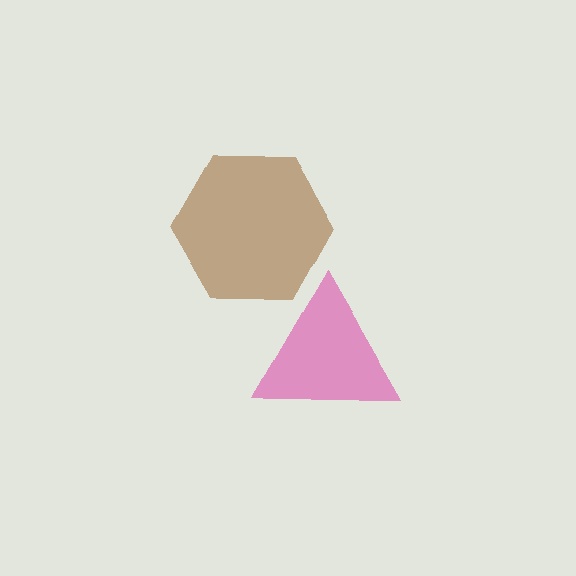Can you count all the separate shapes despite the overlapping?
Yes, there are 2 separate shapes.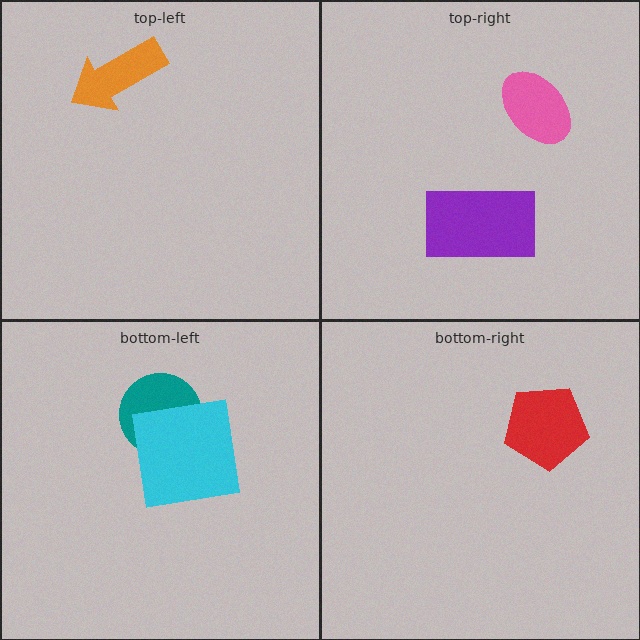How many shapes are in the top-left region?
1.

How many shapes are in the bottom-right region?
1.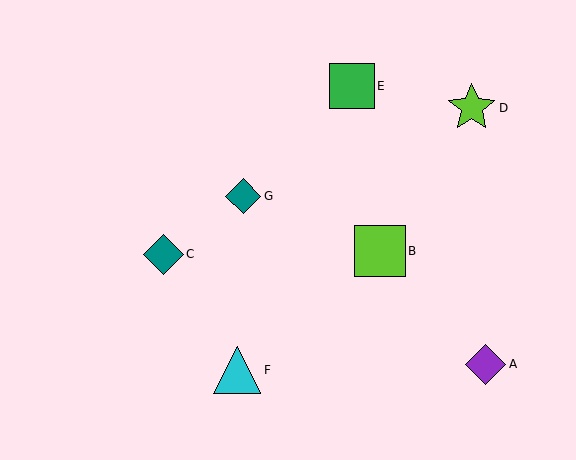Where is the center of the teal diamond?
The center of the teal diamond is at (163, 254).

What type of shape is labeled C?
Shape C is a teal diamond.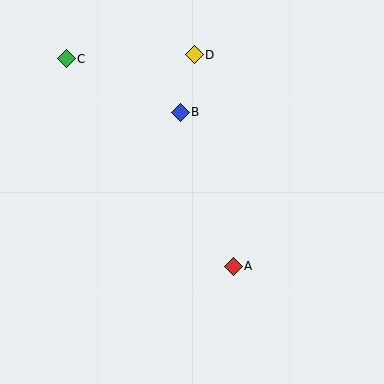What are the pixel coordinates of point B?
Point B is at (180, 112).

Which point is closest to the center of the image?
Point B at (180, 112) is closest to the center.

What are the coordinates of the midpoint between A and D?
The midpoint between A and D is at (214, 160).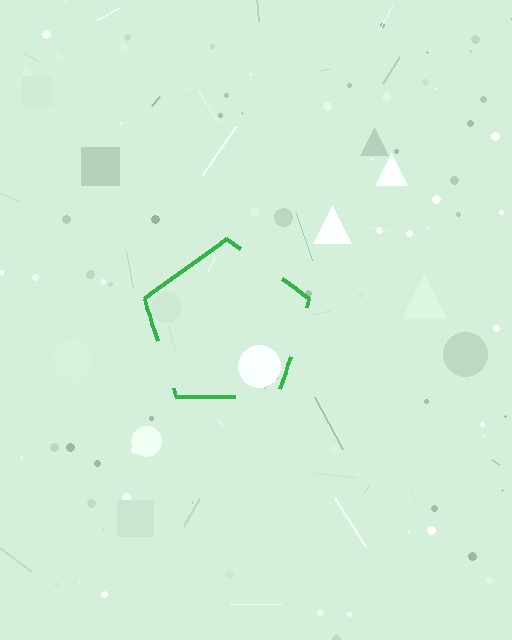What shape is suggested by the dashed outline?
The dashed outline suggests a pentagon.